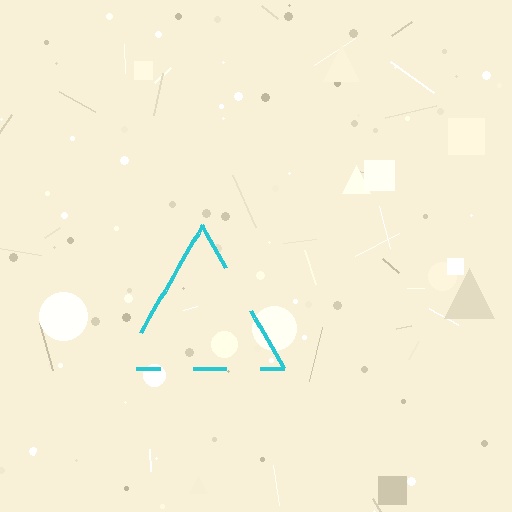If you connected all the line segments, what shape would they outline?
They would outline a triangle.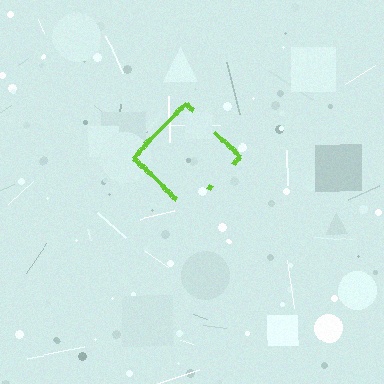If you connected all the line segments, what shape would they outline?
They would outline a diamond.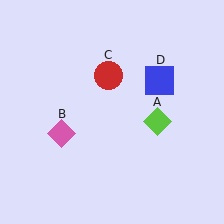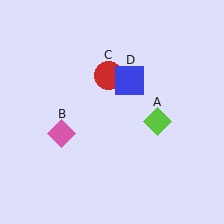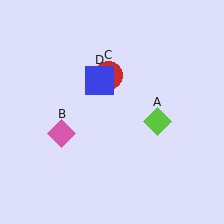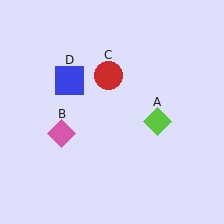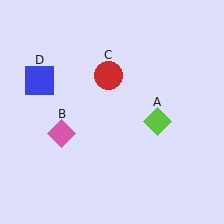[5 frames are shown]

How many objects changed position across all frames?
1 object changed position: blue square (object D).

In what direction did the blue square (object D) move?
The blue square (object D) moved left.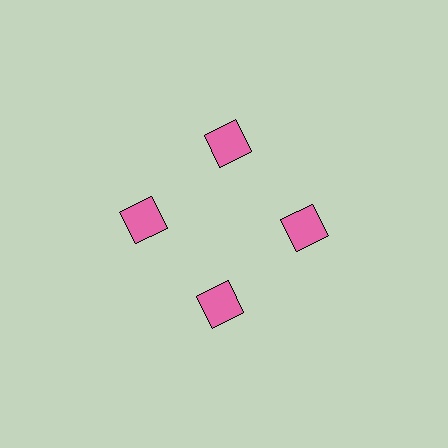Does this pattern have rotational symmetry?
Yes, this pattern has 4-fold rotational symmetry. It looks the same after rotating 90 degrees around the center.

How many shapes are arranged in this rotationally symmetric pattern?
There are 4 shapes, arranged in 4 groups of 1.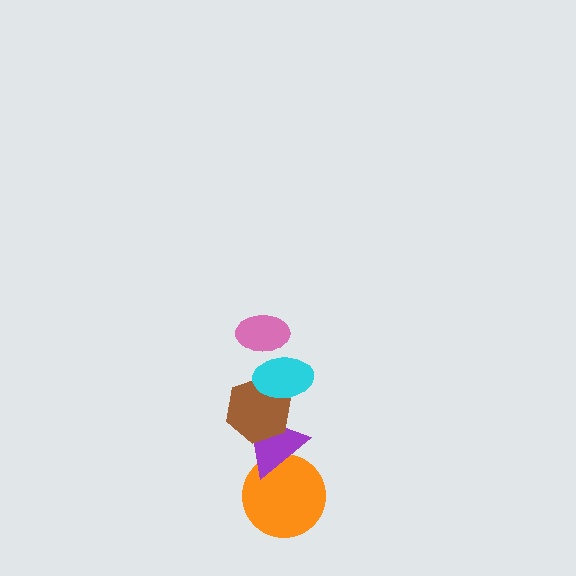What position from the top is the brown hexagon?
The brown hexagon is 3rd from the top.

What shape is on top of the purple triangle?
The brown hexagon is on top of the purple triangle.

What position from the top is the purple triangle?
The purple triangle is 4th from the top.